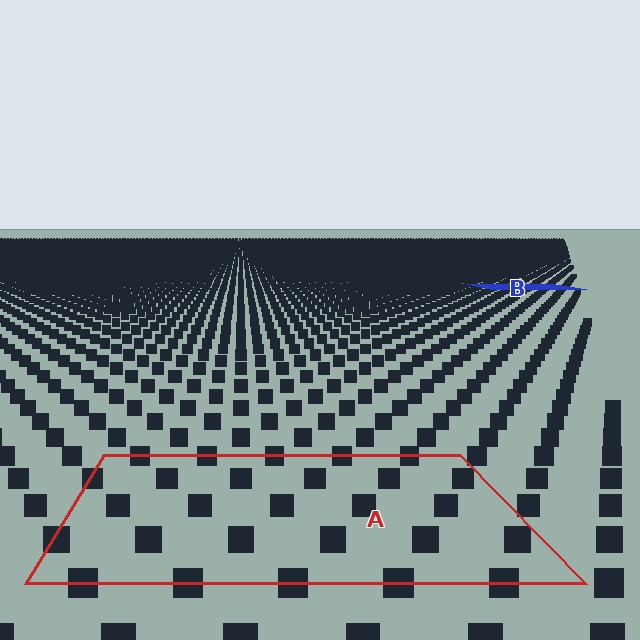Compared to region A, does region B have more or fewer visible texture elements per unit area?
Region B has more texture elements per unit area — they are packed more densely because it is farther away.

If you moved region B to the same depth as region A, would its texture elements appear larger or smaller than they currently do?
They would appear larger. At a closer depth, the same texture elements are projected at a bigger on-screen size.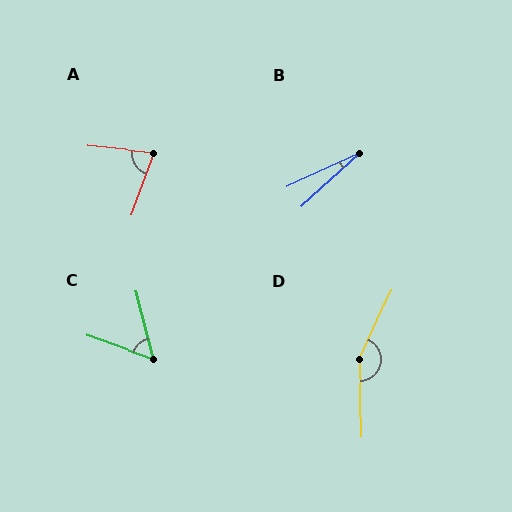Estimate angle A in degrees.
Approximately 76 degrees.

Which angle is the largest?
D, at approximately 154 degrees.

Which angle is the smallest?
B, at approximately 18 degrees.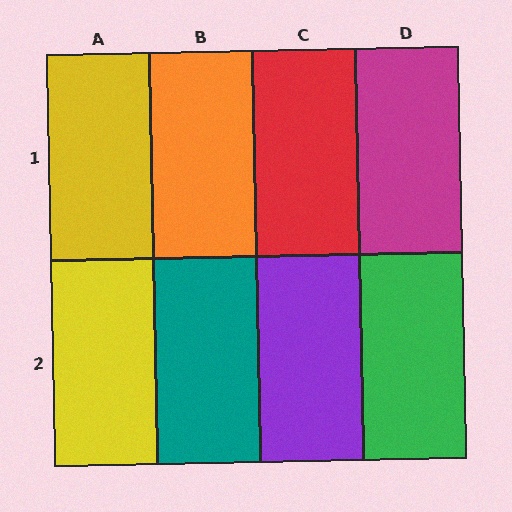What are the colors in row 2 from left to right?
Yellow, teal, purple, green.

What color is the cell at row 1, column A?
Yellow.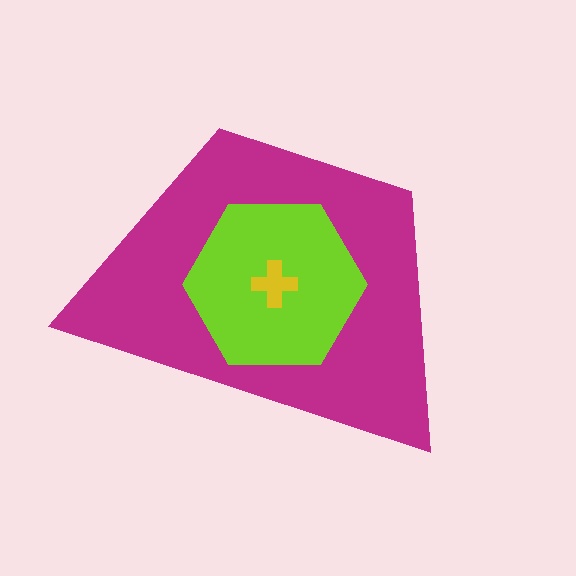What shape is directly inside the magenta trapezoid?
The lime hexagon.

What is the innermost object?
The yellow cross.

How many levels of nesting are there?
3.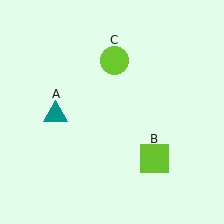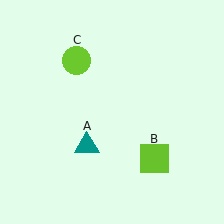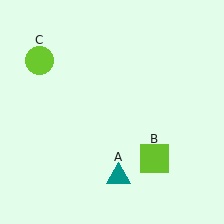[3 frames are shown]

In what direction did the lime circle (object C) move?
The lime circle (object C) moved left.